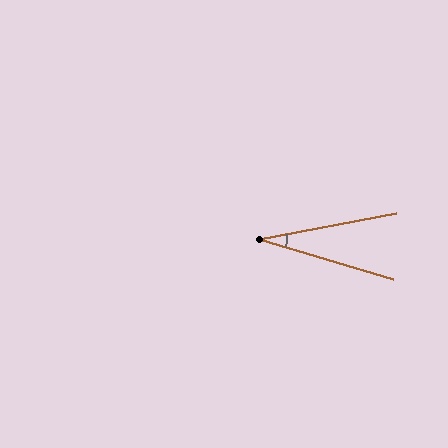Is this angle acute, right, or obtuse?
It is acute.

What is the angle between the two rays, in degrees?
Approximately 28 degrees.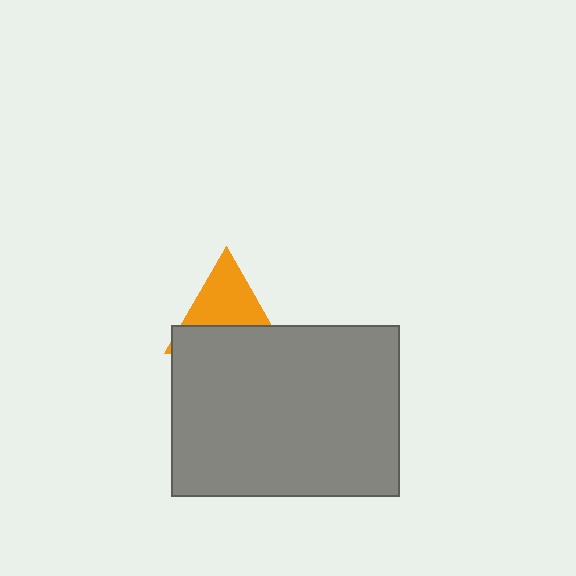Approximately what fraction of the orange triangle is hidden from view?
Roughly 45% of the orange triangle is hidden behind the gray rectangle.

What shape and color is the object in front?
The object in front is a gray rectangle.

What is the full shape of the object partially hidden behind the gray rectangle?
The partially hidden object is an orange triangle.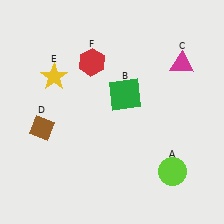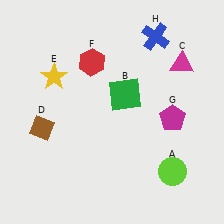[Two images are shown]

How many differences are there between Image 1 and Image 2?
There are 2 differences between the two images.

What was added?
A magenta pentagon (G), a blue cross (H) were added in Image 2.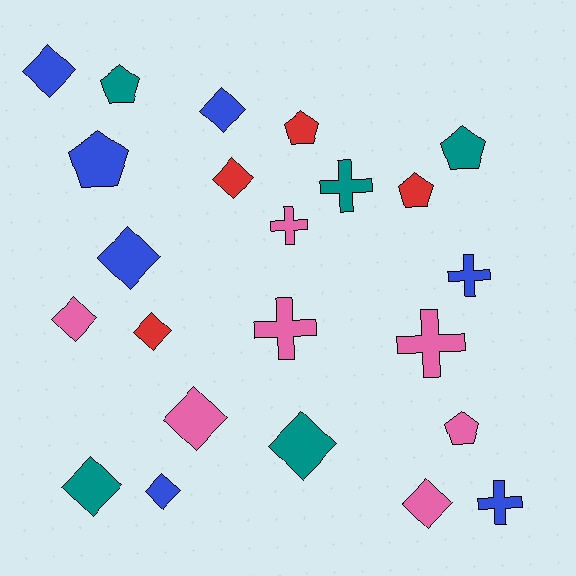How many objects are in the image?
There are 23 objects.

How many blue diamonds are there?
There are 4 blue diamonds.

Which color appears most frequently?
Pink, with 7 objects.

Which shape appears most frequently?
Diamond, with 11 objects.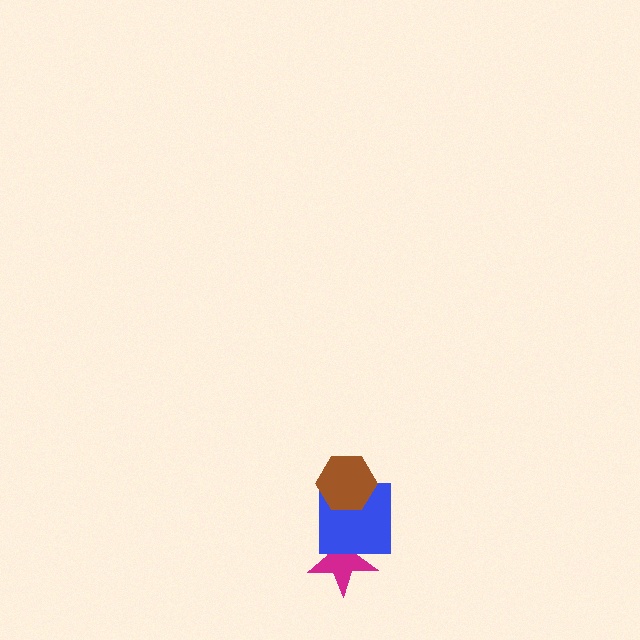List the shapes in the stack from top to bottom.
From top to bottom: the brown hexagon, the blue square, the magenta star.